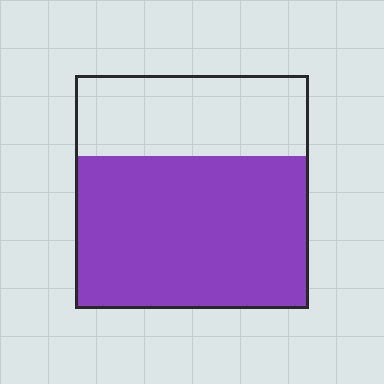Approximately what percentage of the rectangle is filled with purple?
Approximately 65%.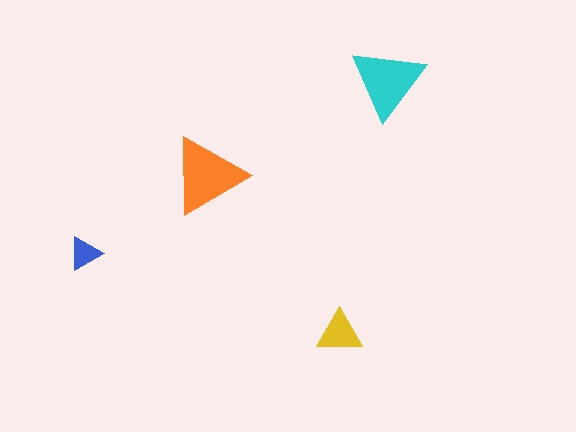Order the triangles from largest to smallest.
the orange one, the cyan one, the yellow one, the blue one.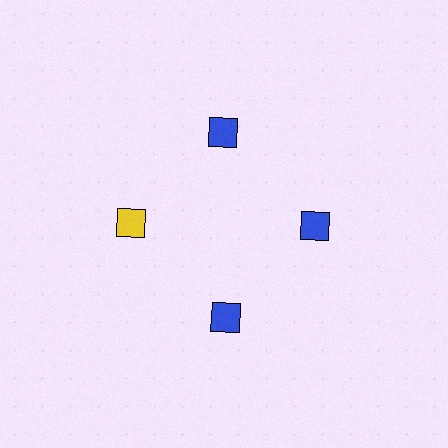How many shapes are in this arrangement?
There are 4 shapes arranged in a ring pattern.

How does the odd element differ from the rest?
It has a different color: yellow instead of blue.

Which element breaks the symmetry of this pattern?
The yellow diamond at roughly the 9 o'clock position breaks the symmetry. All other shapes are blue diamonds.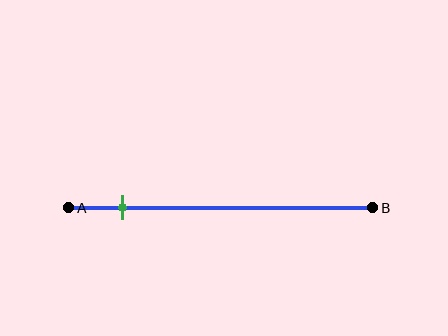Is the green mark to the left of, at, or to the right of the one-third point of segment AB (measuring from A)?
The green mark is to the left of the one-third point of segment AB.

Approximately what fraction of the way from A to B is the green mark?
The green mark is approximately 20% of the way from A to B.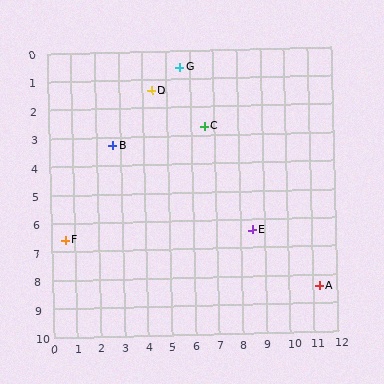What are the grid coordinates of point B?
Point B is at approximately (2.7, 3.3).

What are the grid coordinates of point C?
Point C is at approximately (6.6, 2.7).